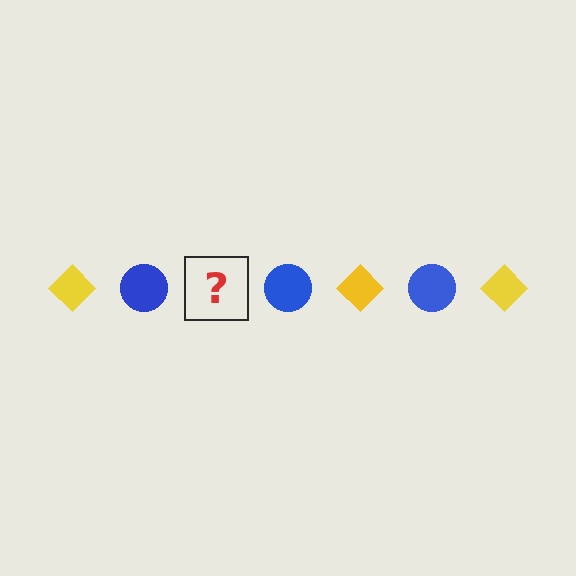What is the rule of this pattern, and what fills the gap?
The rule is that the pattern alternates between yellow diamond and blue circle. The gap should be filled with a yellow diamond.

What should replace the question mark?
The question mark should be replaced with a yellow diamond.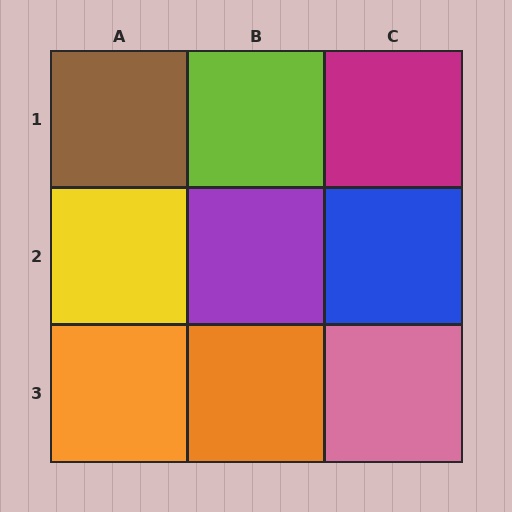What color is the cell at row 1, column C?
Magenta.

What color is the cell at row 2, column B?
Purple.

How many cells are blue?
1 cell is blue.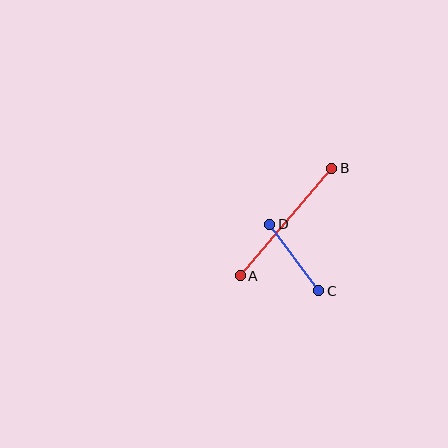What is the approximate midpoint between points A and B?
The midpoint is at approximately (286, 222) pixels.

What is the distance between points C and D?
The distance is approximately 83 pixels.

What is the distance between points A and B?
The distance is approximately 141 pixels.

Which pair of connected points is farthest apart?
Points A and B are farthest apart.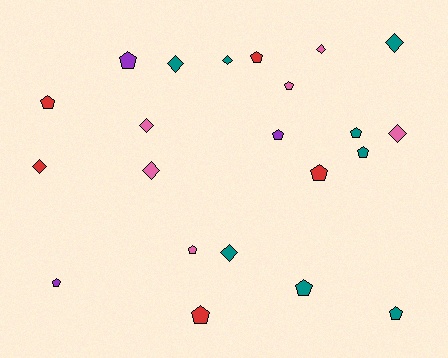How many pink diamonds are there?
There are 4 pink diamonds.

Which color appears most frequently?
Teal, with 8 objects.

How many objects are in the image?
There are 22 objects.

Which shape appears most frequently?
Pentagon, with 13 objects.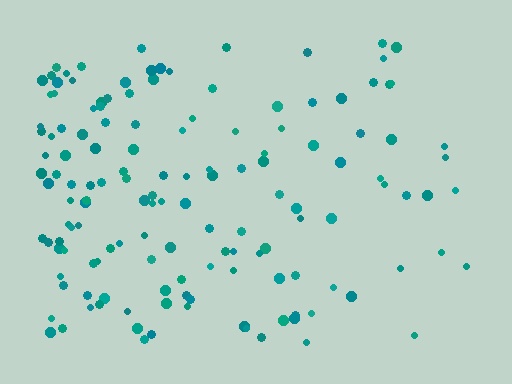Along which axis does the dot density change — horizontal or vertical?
Horizontal.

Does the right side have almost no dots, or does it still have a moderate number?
Still a moderate number, just noticeably fewer than the left.